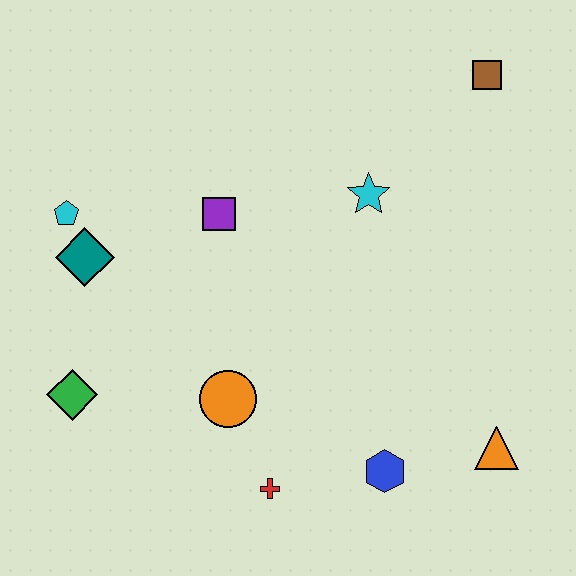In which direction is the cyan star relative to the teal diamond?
The cyan star is to the right of the teal diamond.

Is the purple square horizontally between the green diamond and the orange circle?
Yes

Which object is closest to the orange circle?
The red cross is closest to the orange circle.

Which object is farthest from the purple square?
The orange triangle is farthest from the purple square.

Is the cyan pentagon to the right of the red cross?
No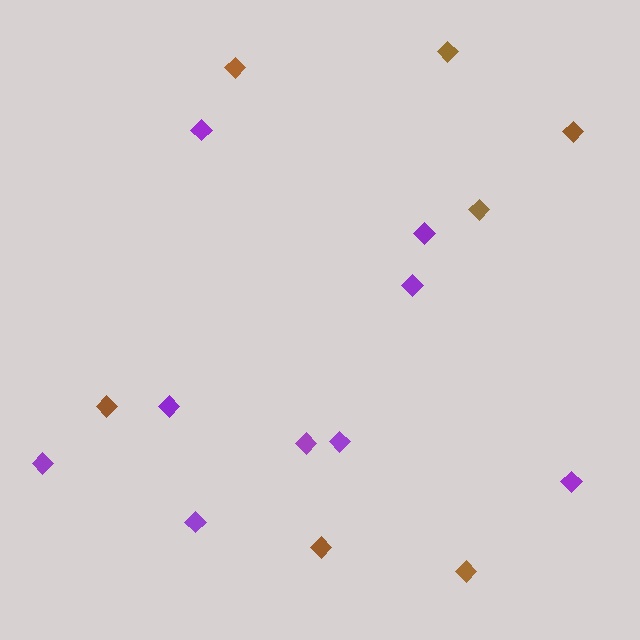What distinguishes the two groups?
There are 2 groups: one group of brown diamonds (7) and one group of purple diamonds (9).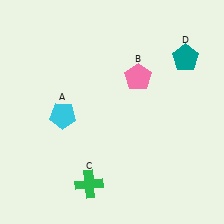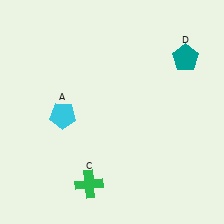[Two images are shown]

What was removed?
The pink pentagon (B) was removed in Image 2.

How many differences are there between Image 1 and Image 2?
There is 1 difference between the two images.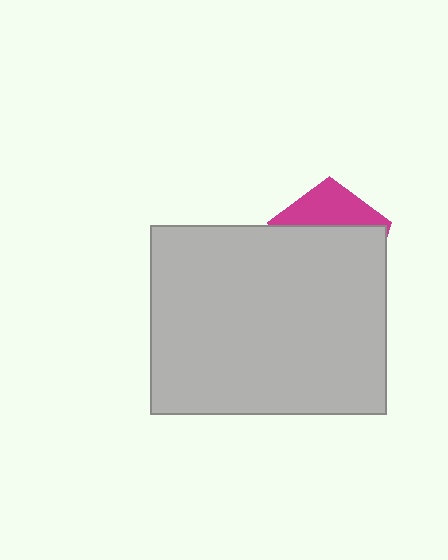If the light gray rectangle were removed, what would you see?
You would see the complete magenta pentagon.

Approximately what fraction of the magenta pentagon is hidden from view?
Roughly 68% of the magenta pentagon is hidden behind the light gray rectangle.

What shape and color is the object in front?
The object in front is a light gray rectangle.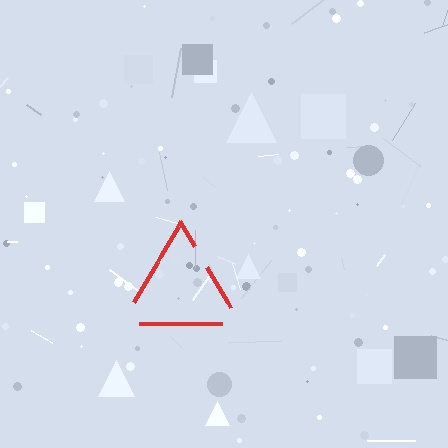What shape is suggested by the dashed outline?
The dashed outline suggests a triangle.